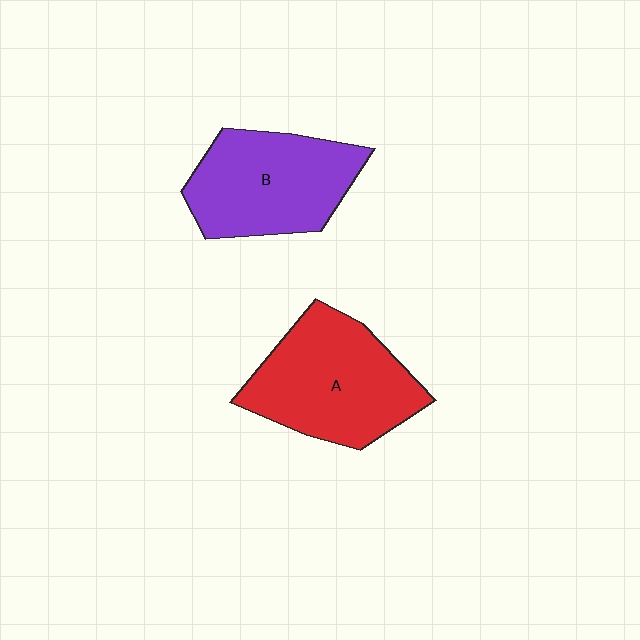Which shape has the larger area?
Shape A (red).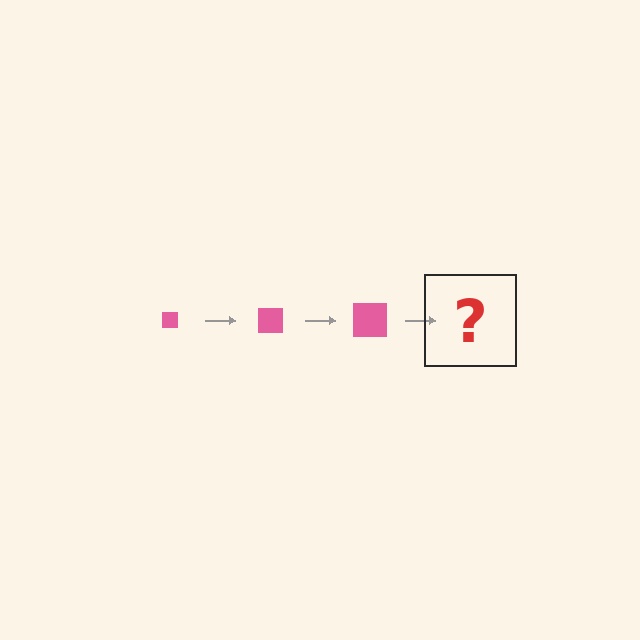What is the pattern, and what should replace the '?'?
The pattern is that the square gets progressively larger each step. The '?' should be a pink square, larger than the previous one.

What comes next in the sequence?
The next element should be a pink square, larger than the previous one.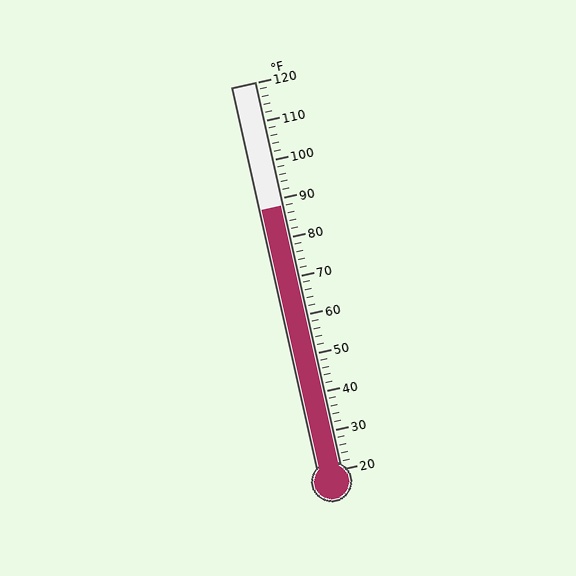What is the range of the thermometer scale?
The thermometer scale ranges from 20°F to 120°F.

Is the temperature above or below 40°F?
The temperature is above 40°F.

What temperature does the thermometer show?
The thermometer shows approximately 88°F.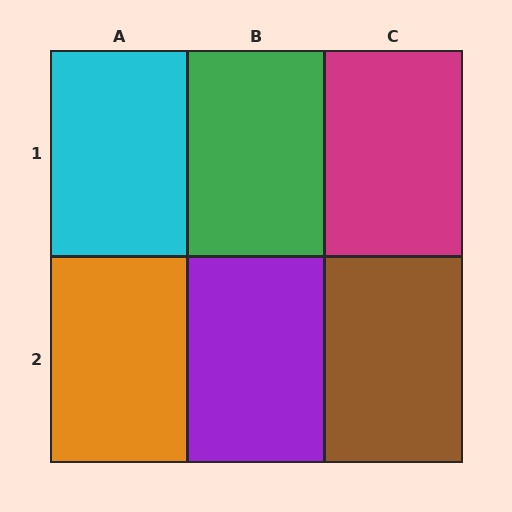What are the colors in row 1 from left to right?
Cyan, green, magenta.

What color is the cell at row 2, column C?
Brown.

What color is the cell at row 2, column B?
Purple.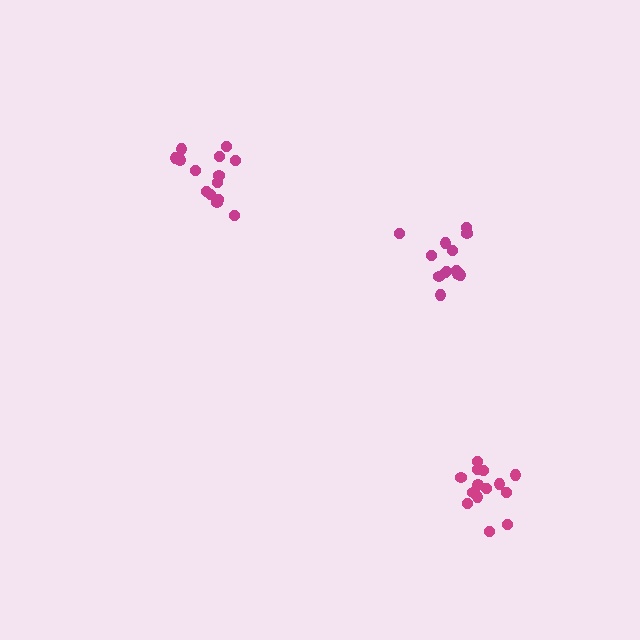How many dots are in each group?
Group 1: 14 dots, Group 2: 14 dots, Group 3: 13 dots (41 total).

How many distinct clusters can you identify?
There are 3 distinct clusters.